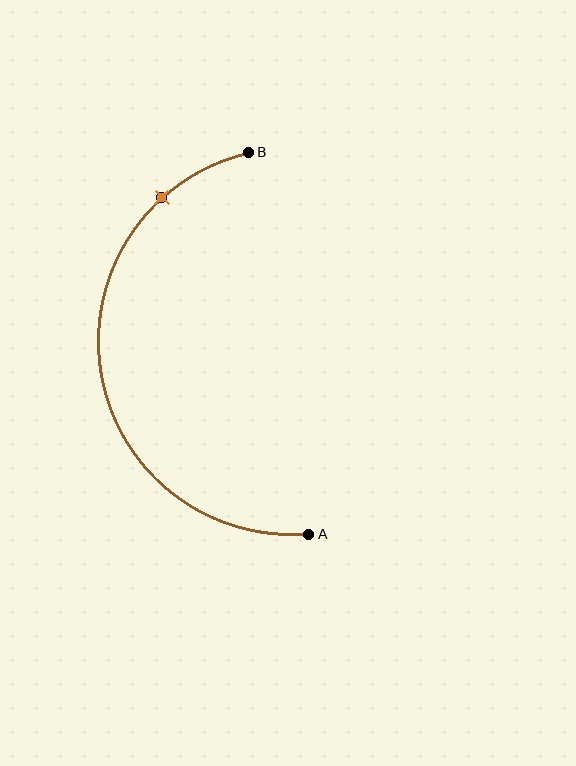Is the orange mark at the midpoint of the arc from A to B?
No. The orange mark lies on the arc but is closer to endpoint B. The arc midpoint would be at the point on the curve equidistant along the arc from both A and B.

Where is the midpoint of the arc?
The arc midpoint is the point on the curve farthest from the straight line joining A and B. It sits to the left of that line.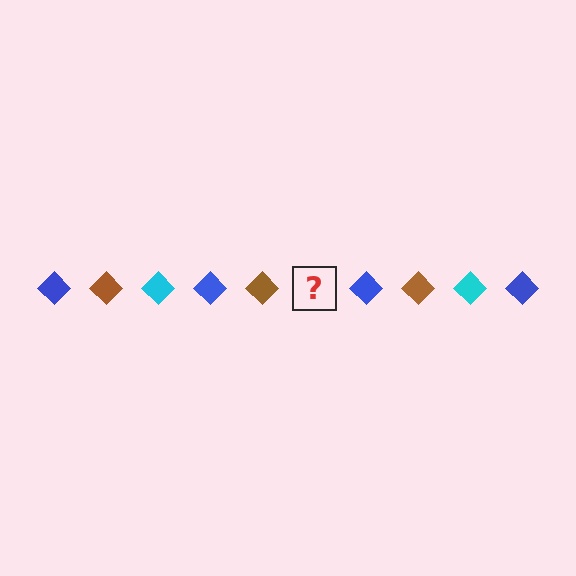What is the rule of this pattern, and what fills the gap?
The rule is that the pattern cycles through blue, brown, cyan diamonds. The gap should be filled with a cyan diamond.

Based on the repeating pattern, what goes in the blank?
The blank should be a cyan diamond.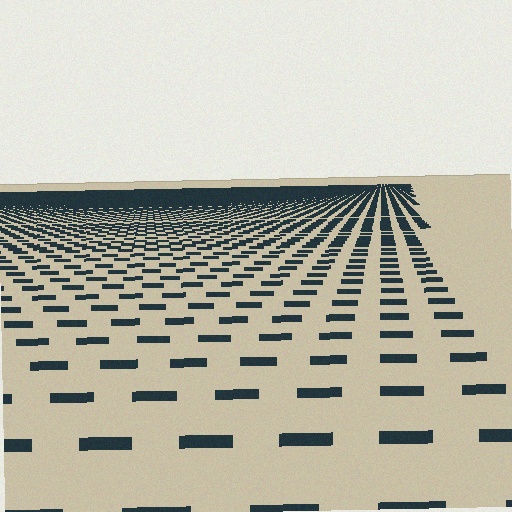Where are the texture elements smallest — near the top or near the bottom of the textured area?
Near the top.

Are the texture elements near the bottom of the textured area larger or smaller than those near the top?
Larger. Near the bottom, elements are closer to the viewer and appear at a bigger on-screen size.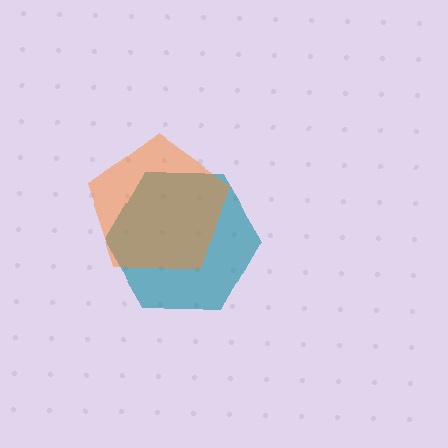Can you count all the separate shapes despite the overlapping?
Yes, there are 2 separate shapes.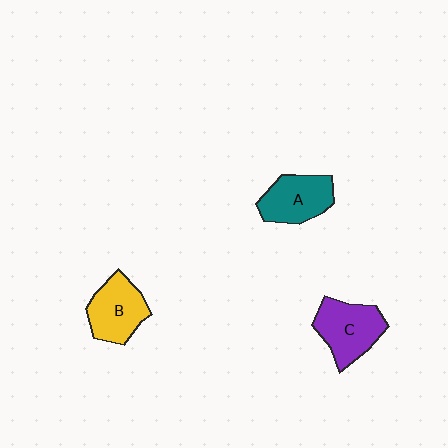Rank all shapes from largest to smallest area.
From largest to smallest: C (purple), B (yellow), A (teal).